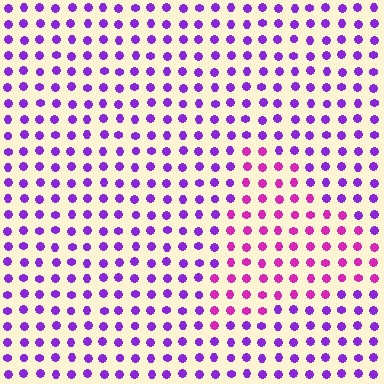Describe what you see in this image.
The image is filled with small purple elements in a uniform arrangement. A triangle-shaped region is visible where the elements are tinted to a slightly different hue, forming a subtle color boundary.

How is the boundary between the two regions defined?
The boundary is defined purely by a slight shift in hue (about 38 degrees). Spacing, size, and orientation are identical on both sides.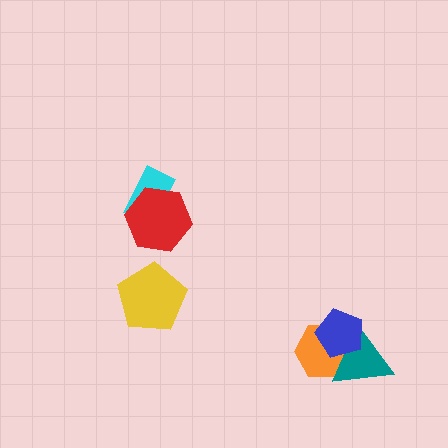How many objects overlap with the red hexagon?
1 object overlaps with the red hexagon.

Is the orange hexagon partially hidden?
Yes, it is partially covered by another shape.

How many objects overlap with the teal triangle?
2 objects overlap with the teal triangle.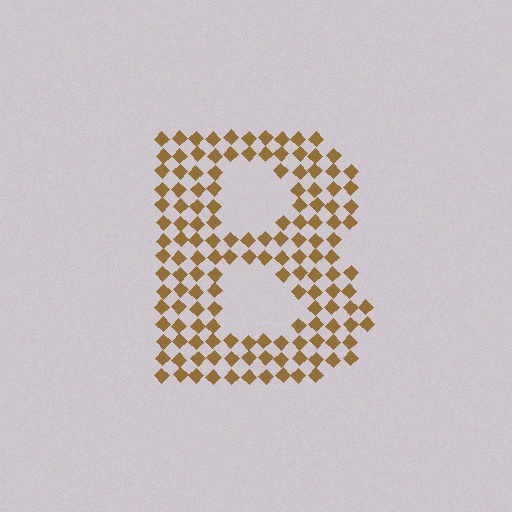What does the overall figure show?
The overall figure shows the letter B.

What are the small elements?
The small elements are diamonds.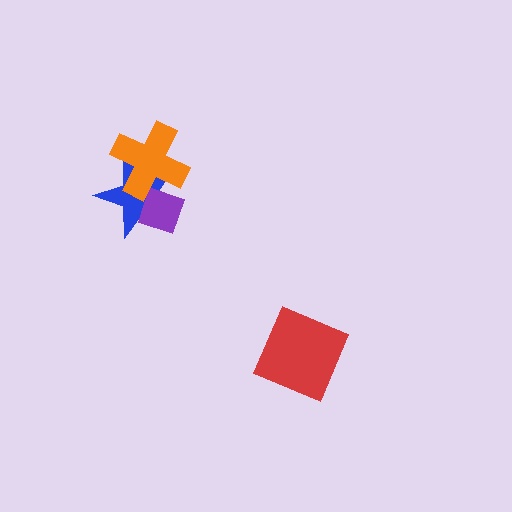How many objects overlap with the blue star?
2 objects overlap with the blue star.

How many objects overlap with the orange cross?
2 objects overlap with the orange cross.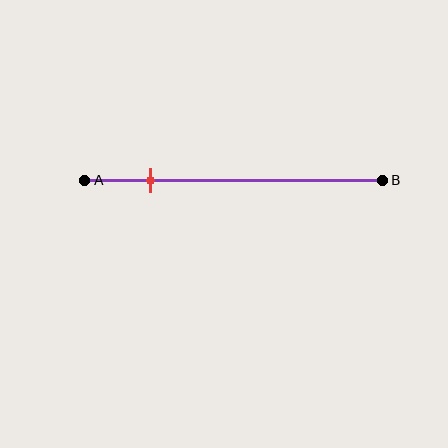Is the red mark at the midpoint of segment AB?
No, the mark is at about 20% from A, not at the 50% midpoint.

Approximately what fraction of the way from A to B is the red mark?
The red mark is approximately 20% of the way from A to B.